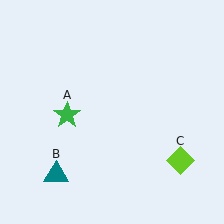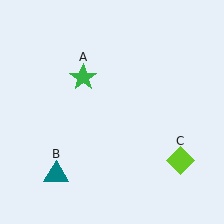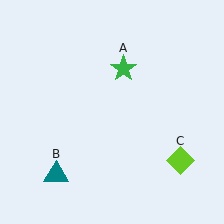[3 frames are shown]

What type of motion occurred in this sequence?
The green star (object A) rotated clockwise around the center of the scene.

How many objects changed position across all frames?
1 object changed position: green star (object A).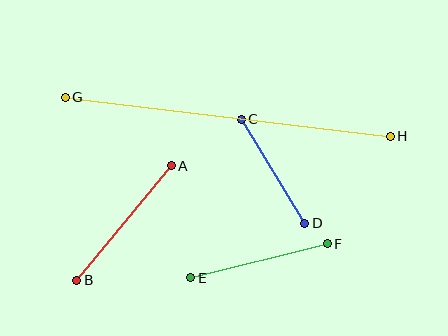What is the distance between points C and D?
The distance is approximately 122 pixels.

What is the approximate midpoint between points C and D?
The midpoint is at approximately (273, 171) pixels.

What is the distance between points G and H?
The distance is approximately 327 pixels.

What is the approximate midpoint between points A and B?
The midpoint is at approximately (124, 223) pixels.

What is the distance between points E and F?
The distance is approximately 140 pixels.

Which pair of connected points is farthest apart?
Points G and H are farthest apart.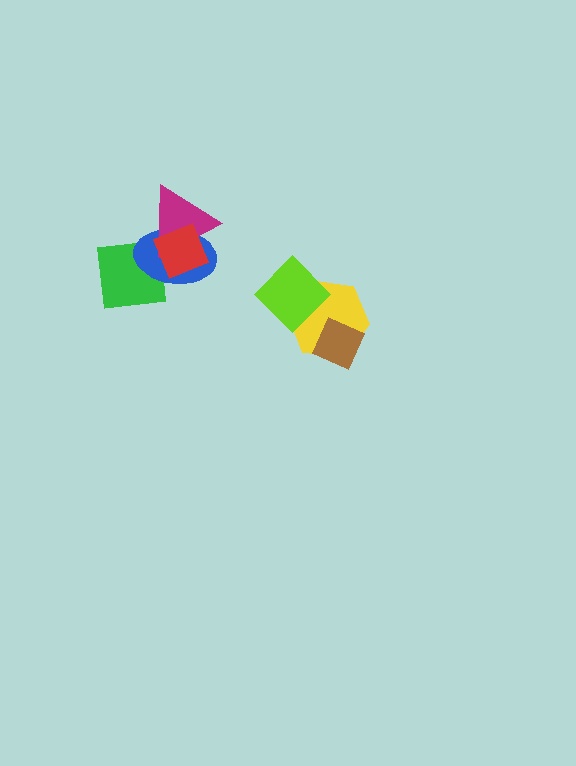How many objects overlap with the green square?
3 objects overlap with the green square.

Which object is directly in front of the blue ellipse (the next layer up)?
The magenta triangle is directly in front of the blue ellipse.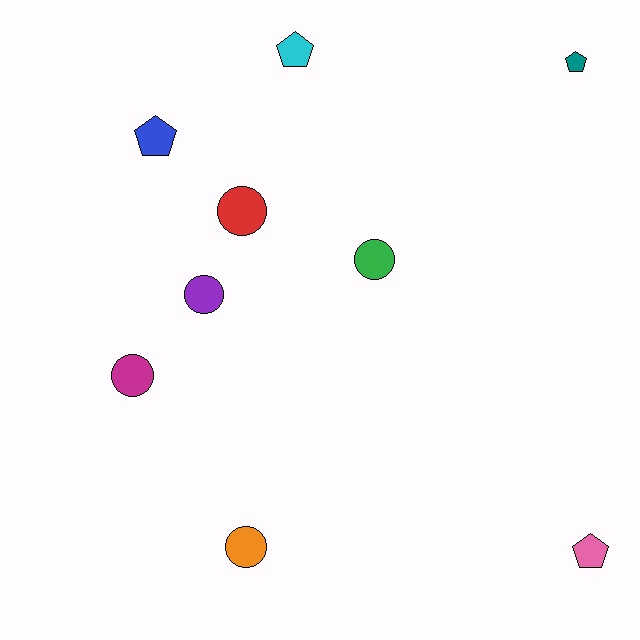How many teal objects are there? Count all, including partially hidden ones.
There is 1 teal object.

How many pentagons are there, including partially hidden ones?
There are 4 pentagons.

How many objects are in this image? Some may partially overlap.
There are 9 objects.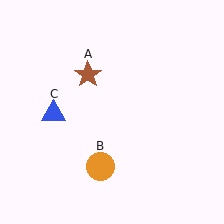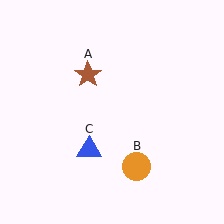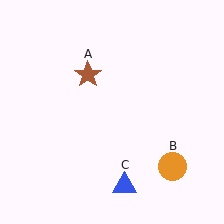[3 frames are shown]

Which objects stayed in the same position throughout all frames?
Brown star (object A) remained stationary.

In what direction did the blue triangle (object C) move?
The blue triangle (object C) moved down and to the right.